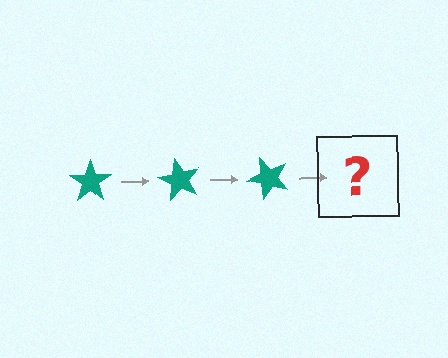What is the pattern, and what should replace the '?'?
The pattern is that the star rotates 60 degrees each step. The '?' should be a teal star rotated 180 degrees.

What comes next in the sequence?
The next element should be a teal star rotated 180 degrees.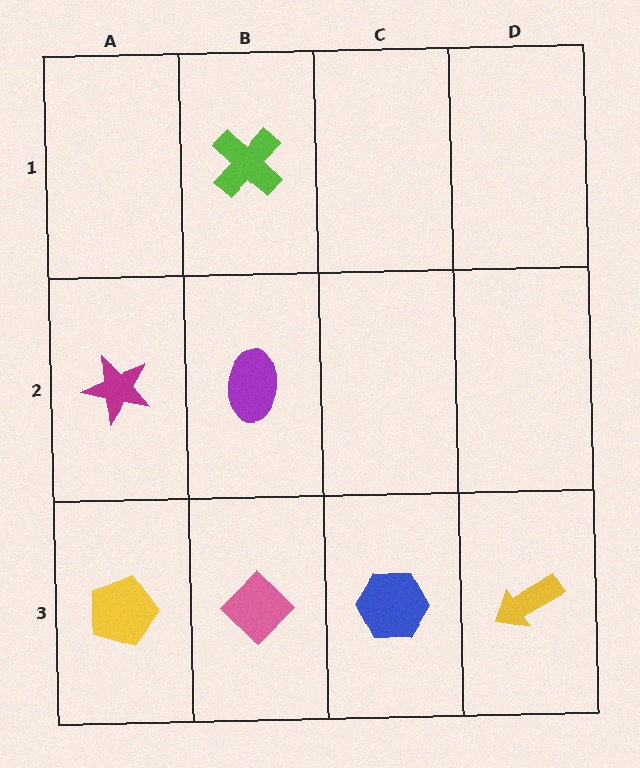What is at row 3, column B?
A pink diamond.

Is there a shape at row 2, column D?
No, that cell is empty.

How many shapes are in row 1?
1 shape.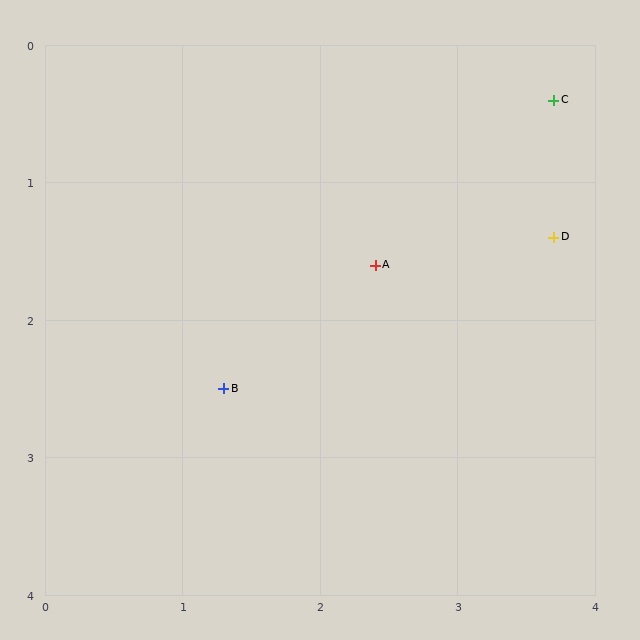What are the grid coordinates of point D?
Point D is at approximately (3.7, 1.4).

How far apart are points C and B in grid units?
Points C and B are about 3.2 grid units apart.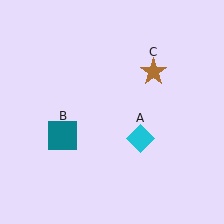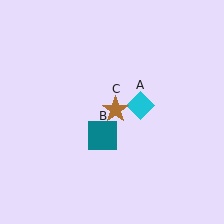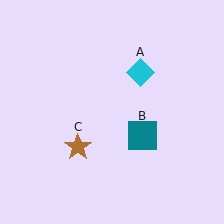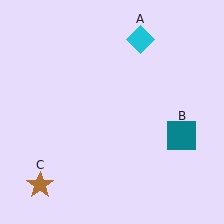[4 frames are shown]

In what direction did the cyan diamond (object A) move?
The cyan diamond (object A) moved up.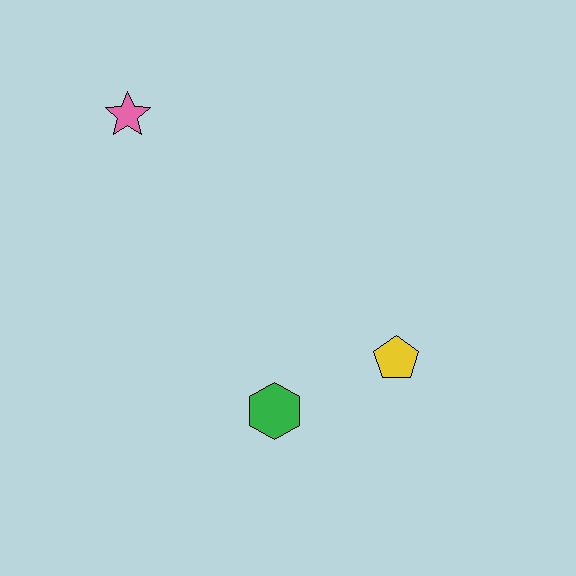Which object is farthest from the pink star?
The yellow pentagon is farthest from the pink star.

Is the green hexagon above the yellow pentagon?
No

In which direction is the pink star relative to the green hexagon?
The pink star is above the green hexagon.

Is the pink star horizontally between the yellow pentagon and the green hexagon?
No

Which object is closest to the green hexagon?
The yellow pentagon is closest to the green hexagon.